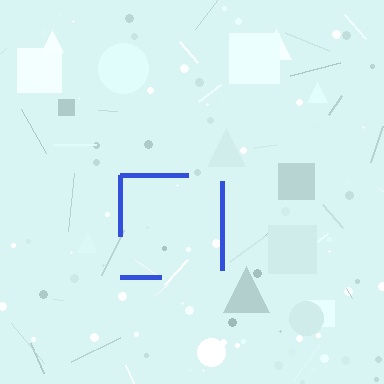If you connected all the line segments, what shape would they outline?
They would outline a square.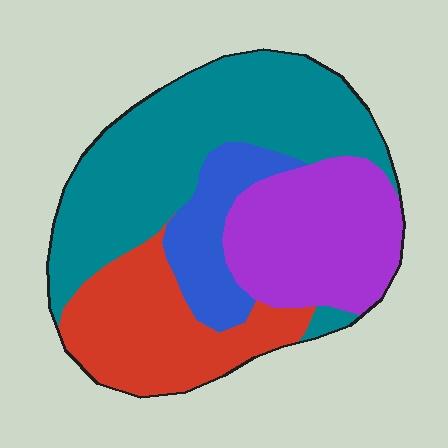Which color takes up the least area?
Blue, at roughly 10%.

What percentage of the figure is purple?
Purple takes up between a sixth and a third of the figure.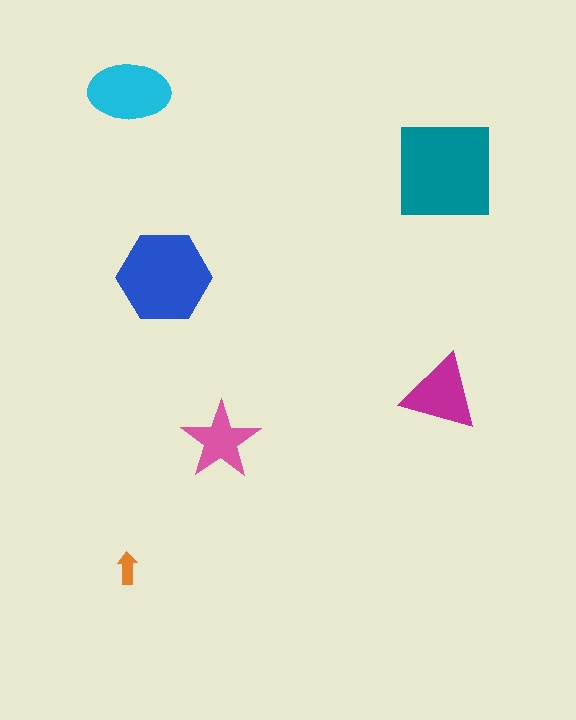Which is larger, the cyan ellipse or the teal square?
The teal square.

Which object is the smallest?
The orange arrow.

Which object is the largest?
The teal square.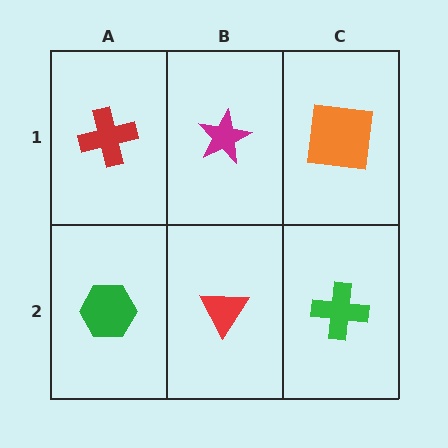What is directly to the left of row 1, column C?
A magenta star.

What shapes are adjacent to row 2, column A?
A red cross (row 1, column A), a red triangle (row 2, column B).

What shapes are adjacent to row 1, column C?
A green cross (row 2, column C), a magenta star (row 1, column B).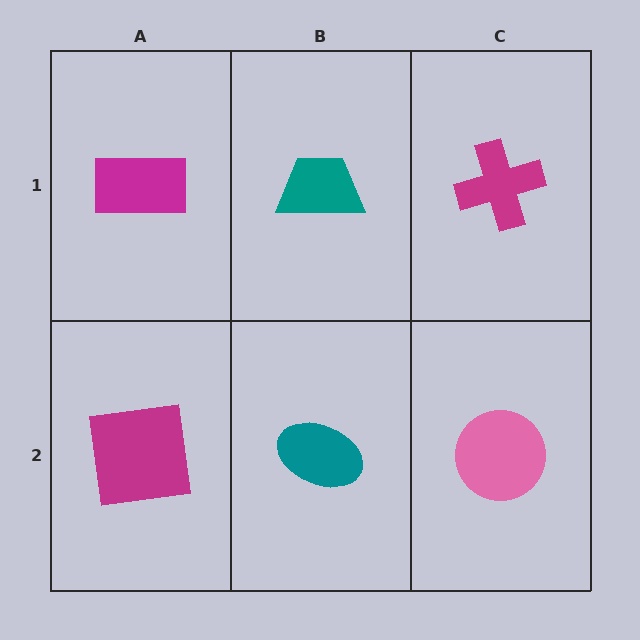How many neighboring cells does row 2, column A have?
2.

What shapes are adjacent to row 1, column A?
A magenta square (row 2, column A), a teal trapezoid (row 1, column B).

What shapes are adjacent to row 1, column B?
A teal ellipse (row 2, column B), a magenta rectangle (row 1, column A), a magenta cross (row 1, column C).